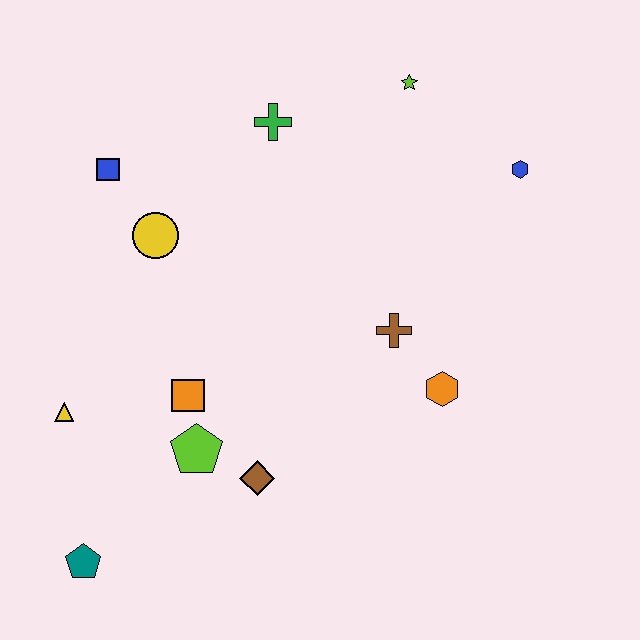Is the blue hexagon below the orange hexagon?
No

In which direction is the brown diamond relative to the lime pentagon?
The brown diamond is to the right of the lime pentagon.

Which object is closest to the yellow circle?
The blue square is closest to the yellow circle.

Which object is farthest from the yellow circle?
The blue hexagon is farthest from the yellow circle.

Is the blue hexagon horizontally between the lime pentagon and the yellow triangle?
No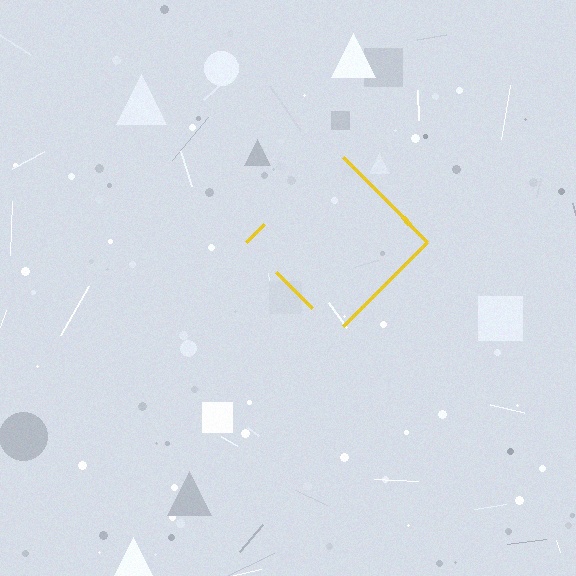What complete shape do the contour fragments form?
The contour fragments form a diamond.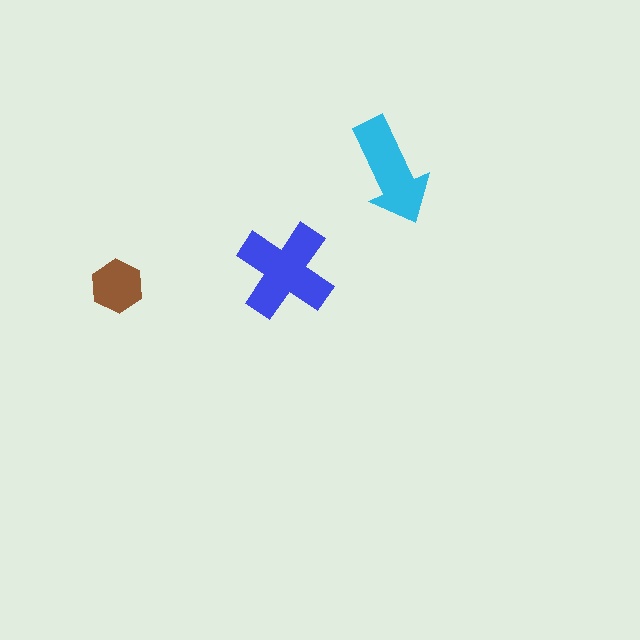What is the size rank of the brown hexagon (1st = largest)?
3rd.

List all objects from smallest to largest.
The brown hexagon, the cyan arrow, the blue cross.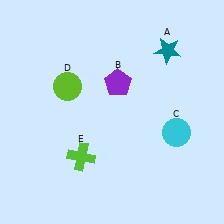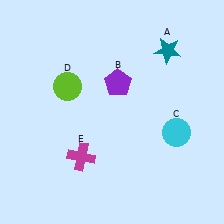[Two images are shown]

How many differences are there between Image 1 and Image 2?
There is 1 difference between the two images.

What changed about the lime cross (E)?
In Image 1, E is lime. In Image 2, it changed to magenta.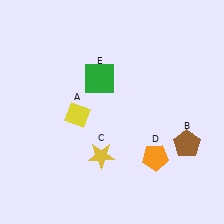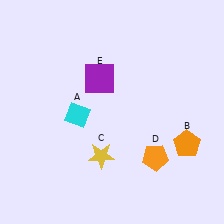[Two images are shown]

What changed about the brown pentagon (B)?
In Image 1, B is brown. In Image 2, it changed to orange.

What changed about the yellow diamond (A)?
In Image 1, A is yellow. In Image 2, it changed to cyan.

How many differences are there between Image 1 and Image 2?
There are 3 differences between the two images.